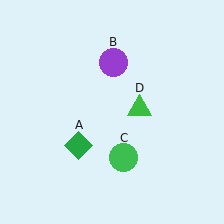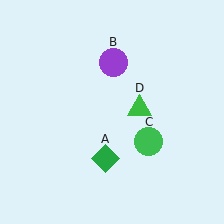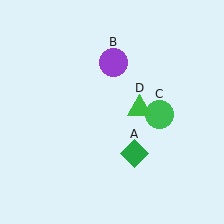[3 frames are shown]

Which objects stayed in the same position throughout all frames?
Purple circle (object B) and green triangle (object D) remained stationary.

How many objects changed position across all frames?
2 objects changed position: green diamond (object A), green circle (object C).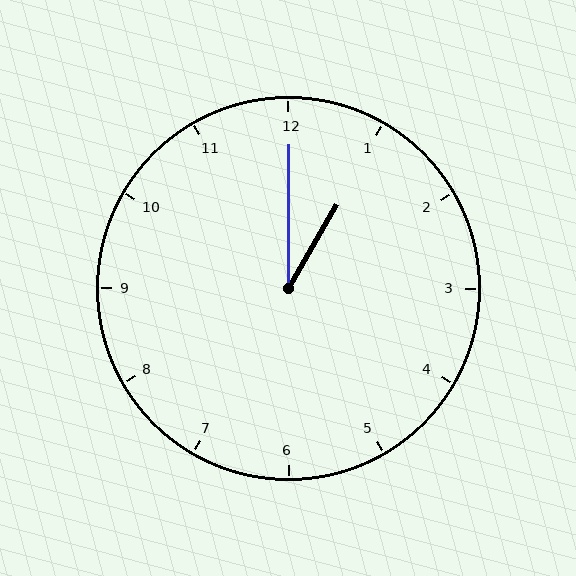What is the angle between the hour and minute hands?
Approximately 30 degrees.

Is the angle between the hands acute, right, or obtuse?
It is acute.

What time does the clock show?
1:00.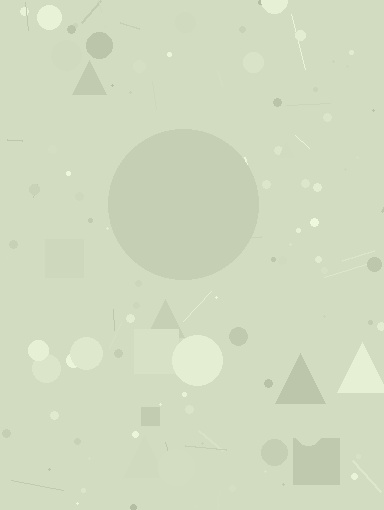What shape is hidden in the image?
A circle is hidden in the image.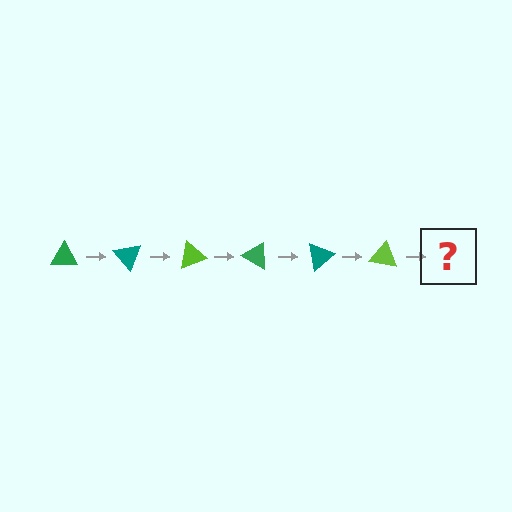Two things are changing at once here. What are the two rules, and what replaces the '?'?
The two rules are that it rotates 50 degrees each step and the color cycles through green, teal, and lime. The '?' should be a green triangle, rotated 300 degrees from the start.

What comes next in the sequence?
The next element should be a green triangle, rotated 300 degrees from the start.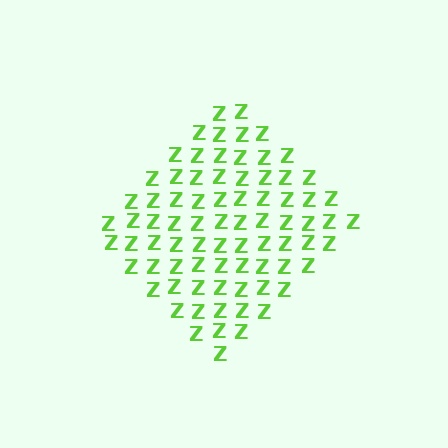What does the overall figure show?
The overall figure shows a diamond.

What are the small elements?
The small elements are letter Z's.